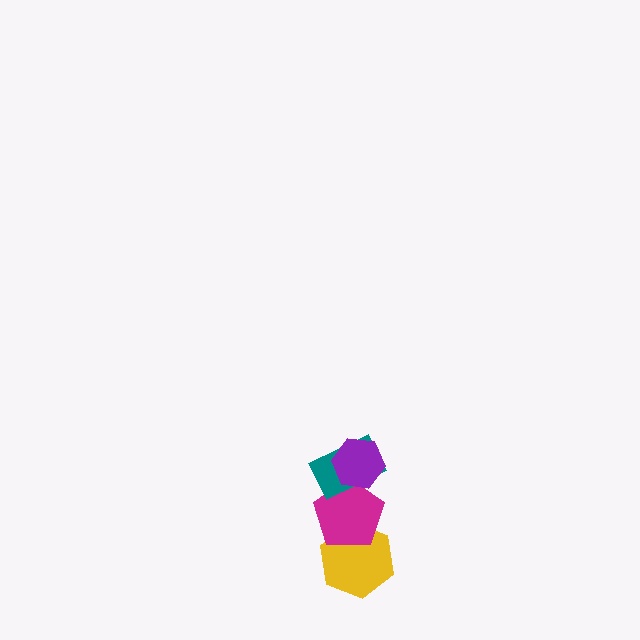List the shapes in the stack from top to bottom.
From top to bottom: the purple hexagon, the teal rectangle, the magenta pentagon, the yellow hexagon.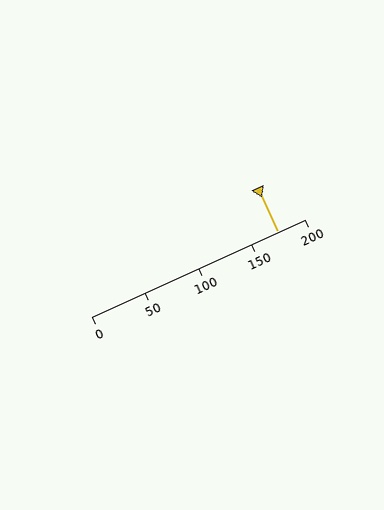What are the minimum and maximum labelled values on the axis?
The axis runs from 0 to 200.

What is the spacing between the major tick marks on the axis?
The major ticks are spaced 50 apart.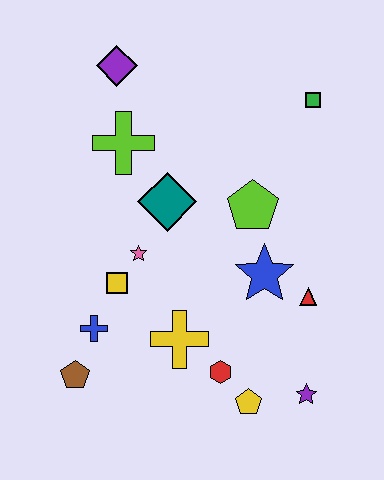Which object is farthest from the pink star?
The green square is farthest from the pink star.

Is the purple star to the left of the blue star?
No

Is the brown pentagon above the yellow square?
No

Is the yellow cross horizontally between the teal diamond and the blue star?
Yes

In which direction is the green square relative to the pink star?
The green square is to the right of the pink star.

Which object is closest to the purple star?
The yellow pentagon is closest to the purple star.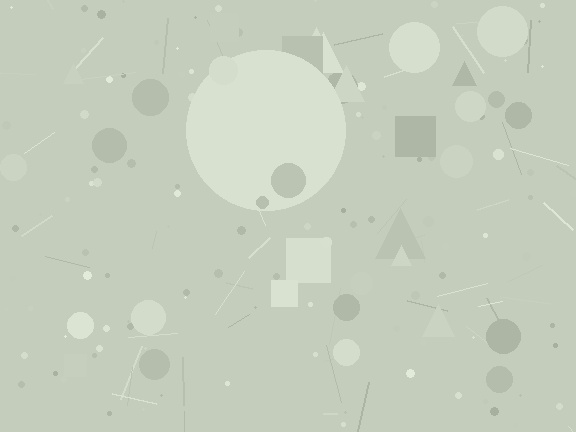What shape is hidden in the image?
A circle is hidden in the image.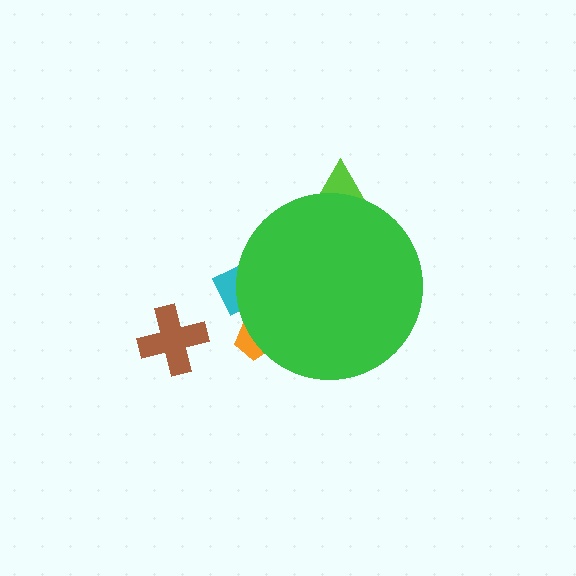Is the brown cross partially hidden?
No, the brown cross is fully visible.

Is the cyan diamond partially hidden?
Yes, the cyan diamond is partially hidden behind the green circle.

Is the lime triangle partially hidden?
Yes, the lime triangle is partially hidden behind the green circle.